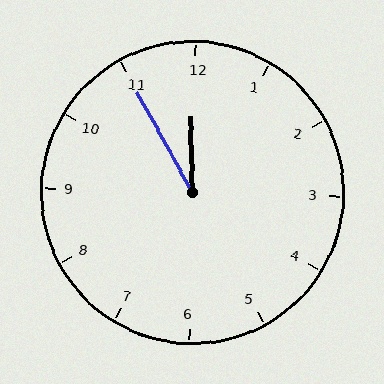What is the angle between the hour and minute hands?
Approximately 28 degrees.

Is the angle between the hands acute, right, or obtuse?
It is acute.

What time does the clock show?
11:55.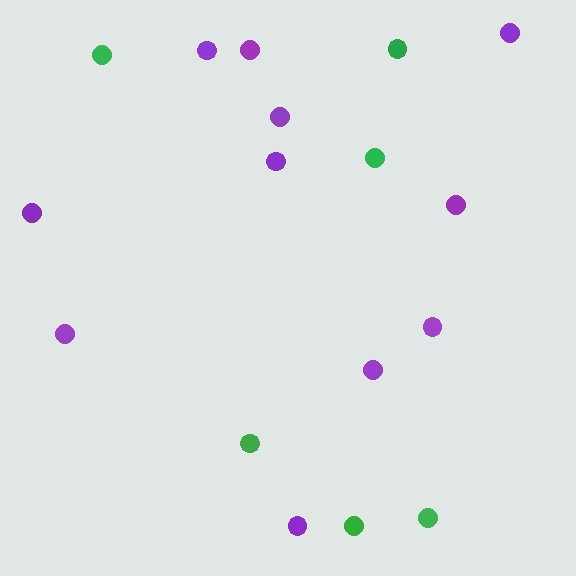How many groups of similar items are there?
There are 2 groups: one group of green circles (6) and one group of purple circles (11).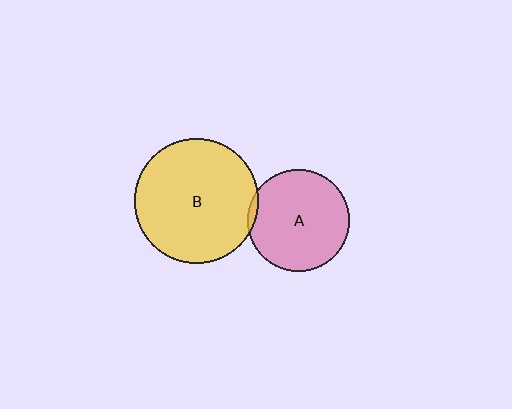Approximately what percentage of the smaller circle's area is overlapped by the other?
Approximately 5%.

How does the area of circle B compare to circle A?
Approximately 1.5 times.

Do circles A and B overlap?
Yes.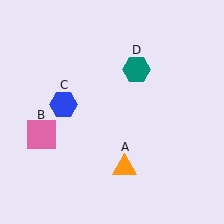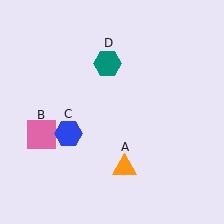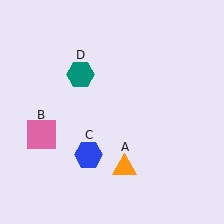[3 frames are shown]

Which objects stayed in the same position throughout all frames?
Orange triangle (object A) and pink square (object B) remained stationary.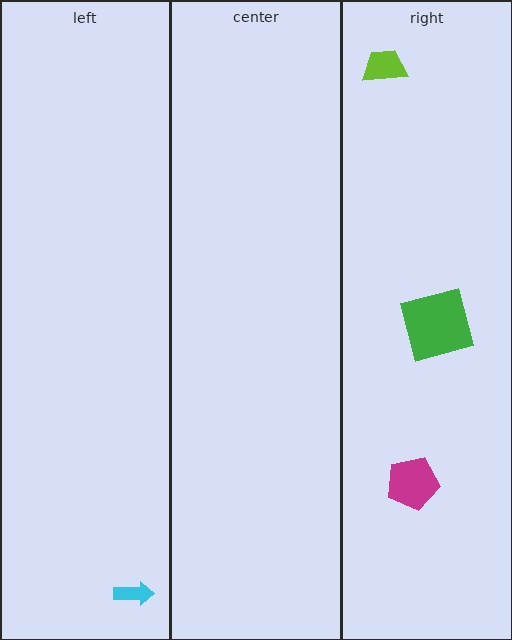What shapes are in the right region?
The magenta pentagon, the lime trapezoid, the green square.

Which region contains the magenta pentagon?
The right region.